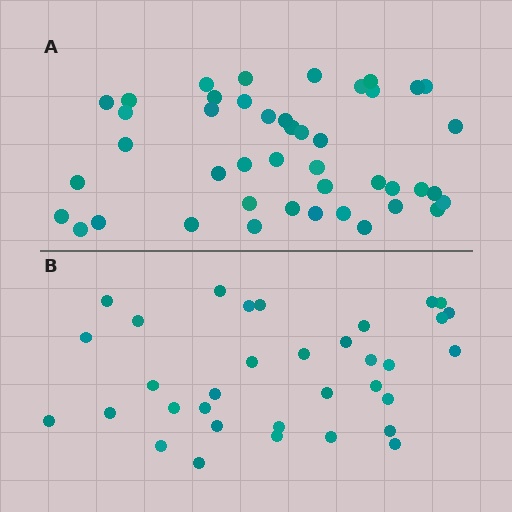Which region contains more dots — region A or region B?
Region A (the top region) has more dots.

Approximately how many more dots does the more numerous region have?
Region A has roughly 10 or so more dots than region B.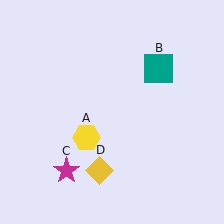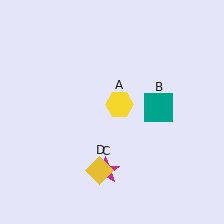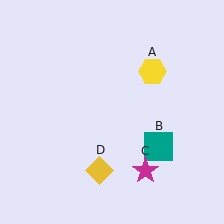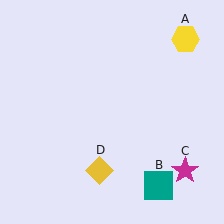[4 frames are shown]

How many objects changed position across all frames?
3 objects changed position: yellow hexagon (object A), teal square (object B), magenta star (object C).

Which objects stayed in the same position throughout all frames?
Yellow diamond (object D) remained stationary.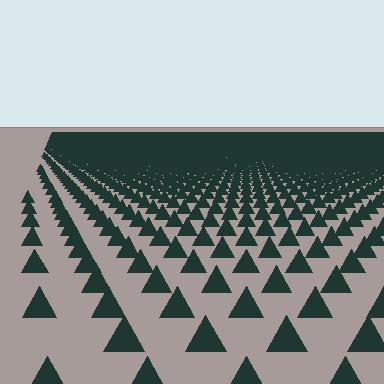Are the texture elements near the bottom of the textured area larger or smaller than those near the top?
Larger. Near the bottom, elements are closer to the viewer and appear at a bigger on-screen size.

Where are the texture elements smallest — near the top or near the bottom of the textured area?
Near the top.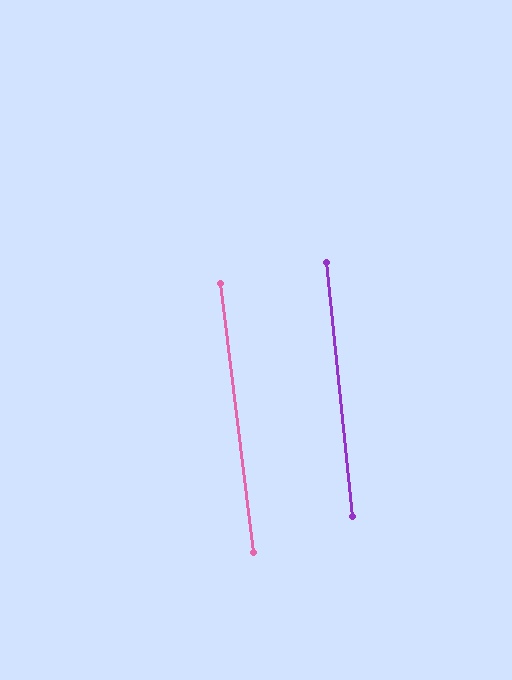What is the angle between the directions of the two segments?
Approximately 1 degree.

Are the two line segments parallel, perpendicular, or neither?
Parallel — their directions differ by only 1.0°.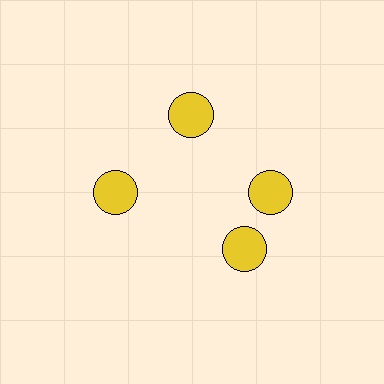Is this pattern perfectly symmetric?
No. The 4 yellow circles are arranged in a ring, but one element near the 6 o'clock position is rotated out of alignment along the ring, breaking the 4-fold rotational symmetry.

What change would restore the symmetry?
The symmetry would be restored by rotating it back into even spacing with its neighbors so that all 4 circles sit at equal angles and equal distance from the center.